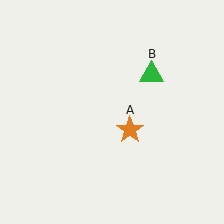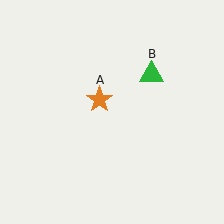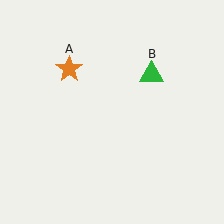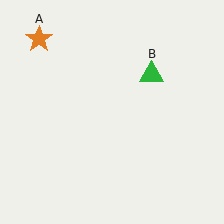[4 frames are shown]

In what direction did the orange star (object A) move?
The orange star (object A) moved up and to the left.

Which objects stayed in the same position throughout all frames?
Green triangle (object B) remained stationary.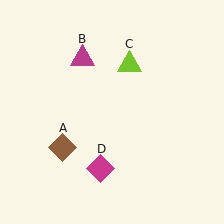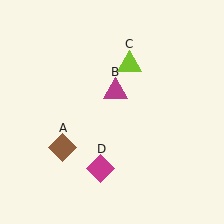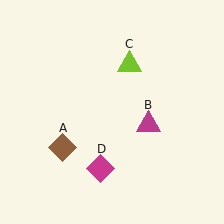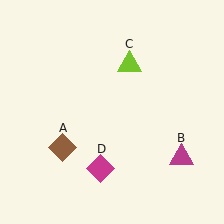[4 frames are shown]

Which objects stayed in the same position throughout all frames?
Brown diamond (object A) and lime triangle (object C) and magenta diamond (object D) remained stationary.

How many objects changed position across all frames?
1 object changed position: magenta triangle (object B).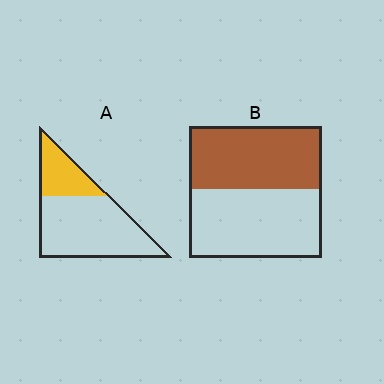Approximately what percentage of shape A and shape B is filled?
A is approximately 30% and B is approximately 50%.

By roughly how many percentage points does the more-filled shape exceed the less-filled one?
By roughly 20 percentage points (B over A).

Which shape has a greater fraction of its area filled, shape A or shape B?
Shape B.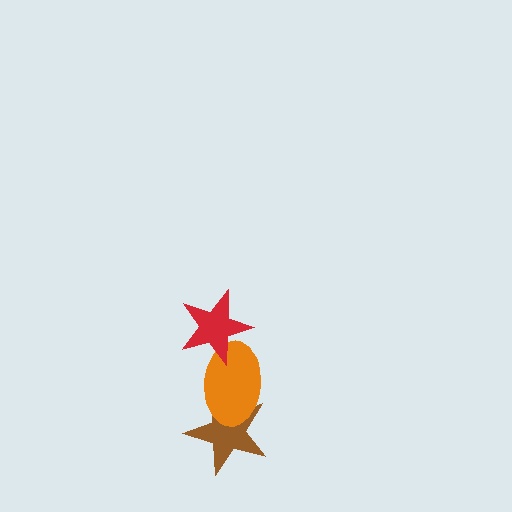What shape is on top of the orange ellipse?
The red star is on top of the orange ellipse.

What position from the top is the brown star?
The brown star is 3rd from the top.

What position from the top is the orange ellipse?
The orange ellipse is 2nd from the top.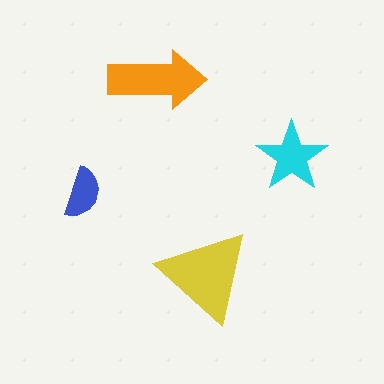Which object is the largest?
The yellow triangle.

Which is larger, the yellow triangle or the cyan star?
The yellow triangle.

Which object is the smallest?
The blue semicircle.